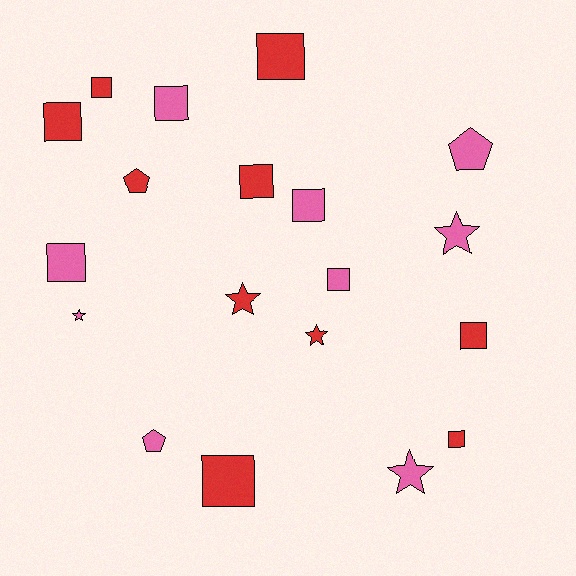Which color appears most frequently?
Red, with 10 objects.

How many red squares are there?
There are 7 red squares.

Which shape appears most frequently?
Square, with 11 objects.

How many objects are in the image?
There are 19 objects.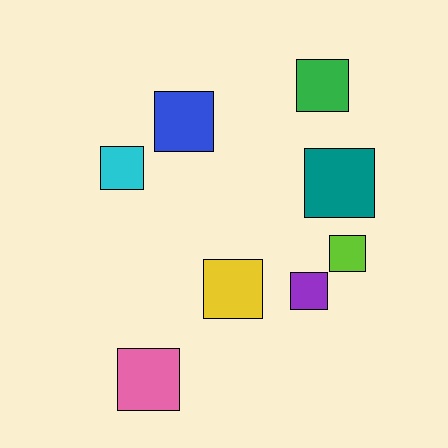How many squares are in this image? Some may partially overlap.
There are 8 squares.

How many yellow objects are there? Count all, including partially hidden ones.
There is 1 yellow object.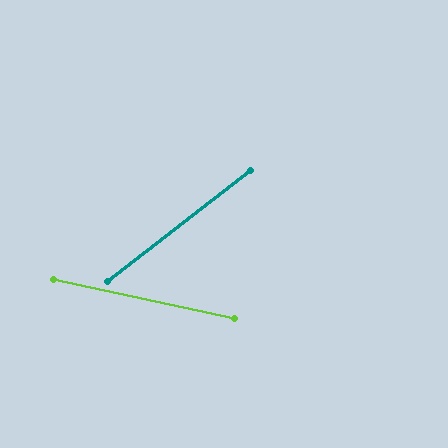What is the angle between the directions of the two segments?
Approximately 50 degrees.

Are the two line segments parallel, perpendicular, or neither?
Neither parallel nor perpendicular — they differ by about 50°.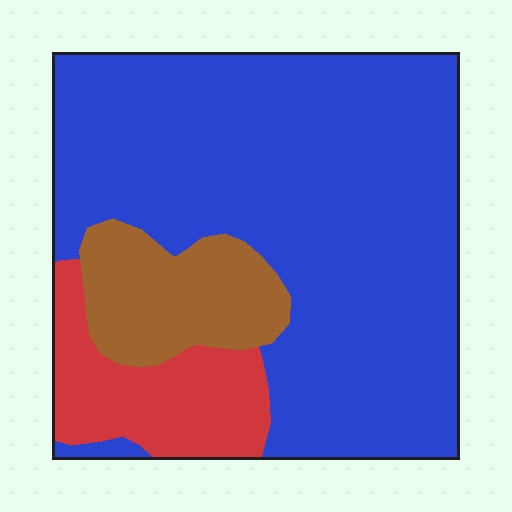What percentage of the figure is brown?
Brown takes up about one eighth (1/8) of the figure.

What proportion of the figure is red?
Red covers about 15% of the figure.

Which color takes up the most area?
Blue, at roughly 70%.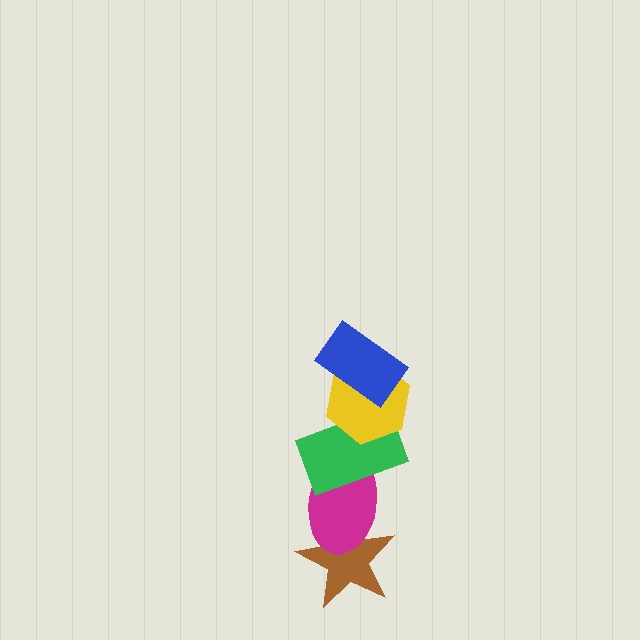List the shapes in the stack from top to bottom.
From top to bottom: the blue rectangle, the yellow hexagon, the green rectangle, the magenta ellipse, the brown star.